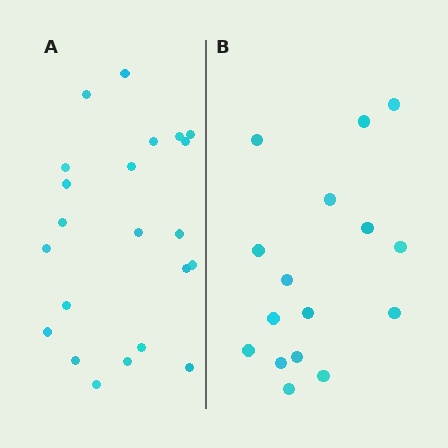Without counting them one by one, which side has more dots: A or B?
Region A (the left region) has more dots.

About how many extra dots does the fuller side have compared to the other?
Region A has about 6 more dots than region B.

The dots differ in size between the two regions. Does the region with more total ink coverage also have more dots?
No. Region B has more total ink coverage because its dots are larger, but region A actually contains more individual dots. Total area can be misleading — the number of items is what matters here.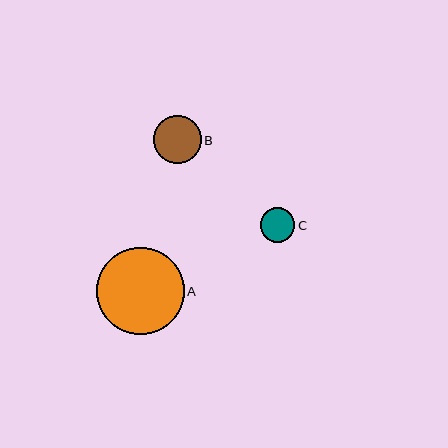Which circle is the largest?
Circle A is the largest with a size of approximately 88 pixels.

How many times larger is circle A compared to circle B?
Circle A is approximately 1.8 times the size of circle B.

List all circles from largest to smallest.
From largest to smallest: A, B, C.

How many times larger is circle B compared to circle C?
Circle B is approximately 1.4 times the size of circle C.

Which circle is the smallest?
Circle C is the smallest with a size of approximately 35 pixels.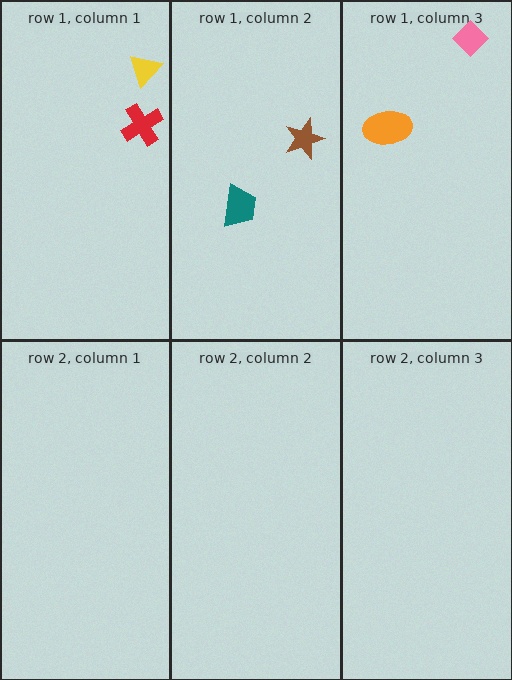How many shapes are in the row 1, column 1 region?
2.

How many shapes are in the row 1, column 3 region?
2.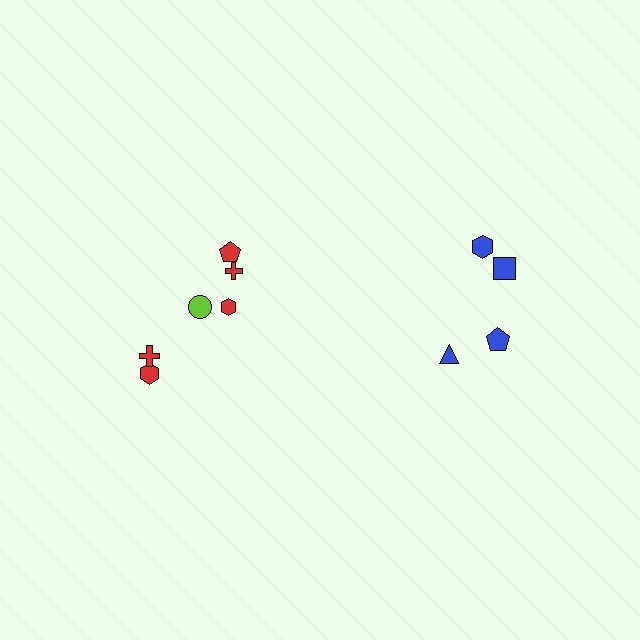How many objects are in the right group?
There are 4 objects.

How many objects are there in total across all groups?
There are 10 objects.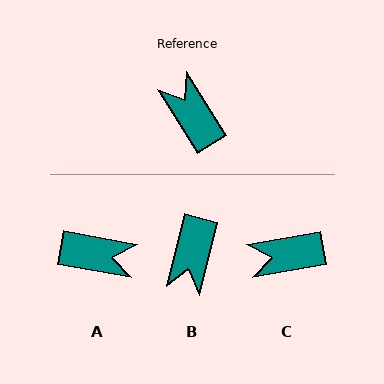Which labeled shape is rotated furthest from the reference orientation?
B, about 135 degrees away.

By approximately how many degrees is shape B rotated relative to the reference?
Approximately 135 degrees counter-clockwise.